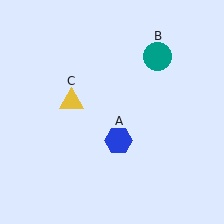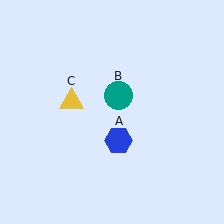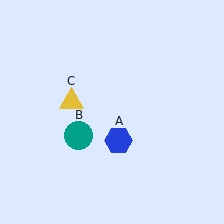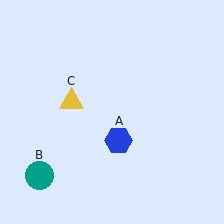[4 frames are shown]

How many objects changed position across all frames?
1 object changed position: teal circle (object B).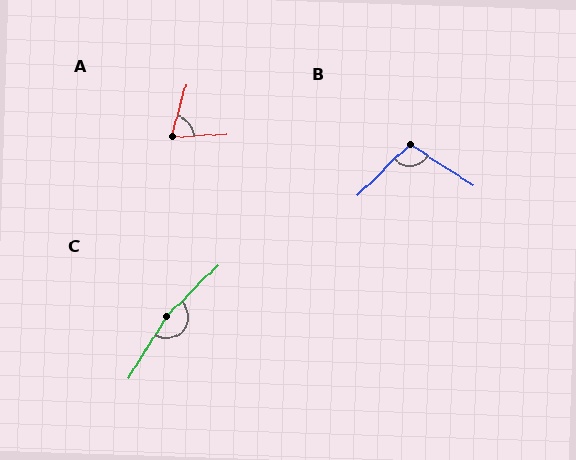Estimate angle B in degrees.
Approximately 103 degrees.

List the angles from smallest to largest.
A (73°), B (103°), C (166°).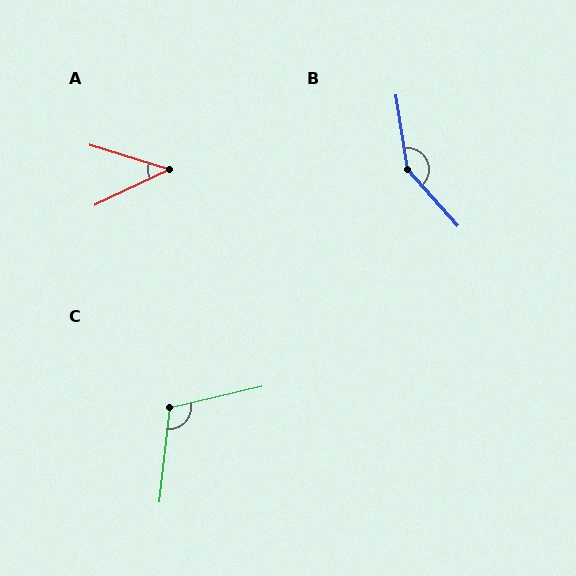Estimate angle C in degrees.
Approximately 109 degrees.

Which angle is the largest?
B, at approximately 147 degrees.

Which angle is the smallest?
A, at approximately 43 degrees.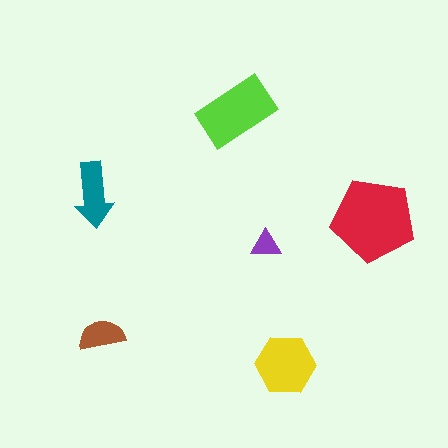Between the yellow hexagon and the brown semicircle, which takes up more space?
The yellow hexagon.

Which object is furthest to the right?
The red pentagon is rightmost.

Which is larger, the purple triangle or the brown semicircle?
The brown semicircle.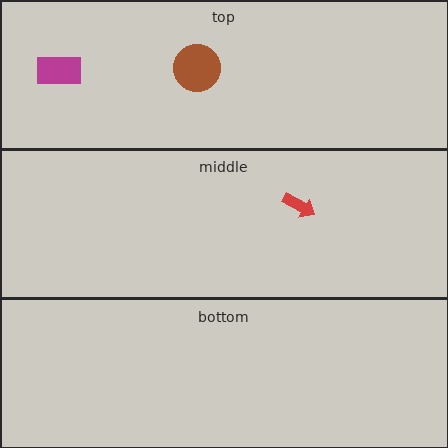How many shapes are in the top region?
2.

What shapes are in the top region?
The magenta rectangle, the brown circle.